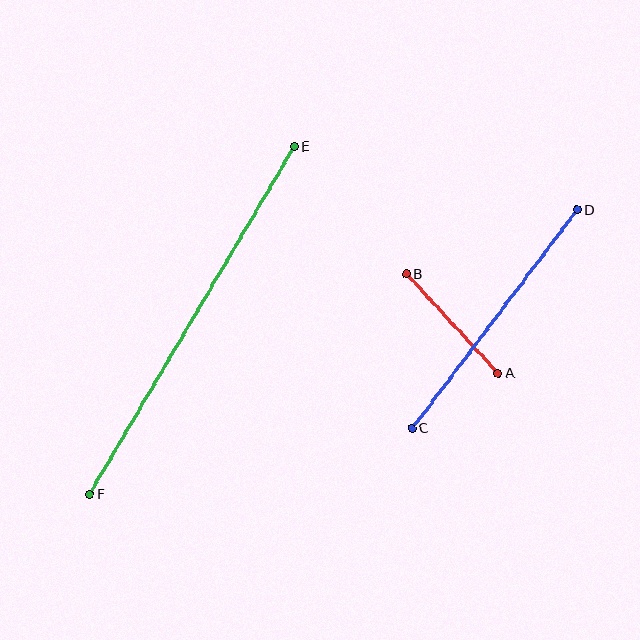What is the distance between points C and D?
The distance is approximately 274 pixels.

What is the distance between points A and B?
The distance is approximately 135 pixels.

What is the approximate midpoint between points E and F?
The midpoint is at approximately (192, 320) pixels.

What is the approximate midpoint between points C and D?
The midpoint is at approximately (494, 319) pixels.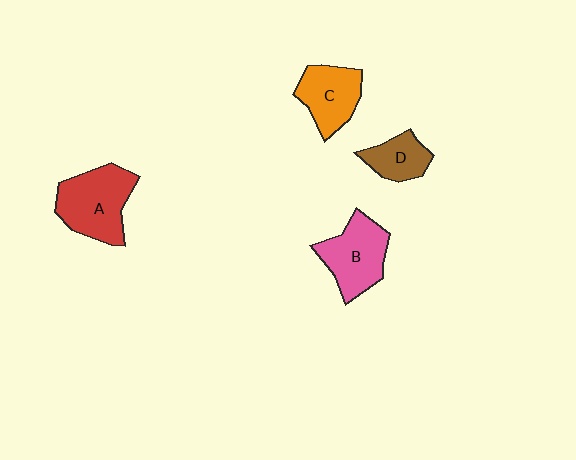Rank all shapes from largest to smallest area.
From largest to smallest: A (red), B (pink), C (orange), D (brown).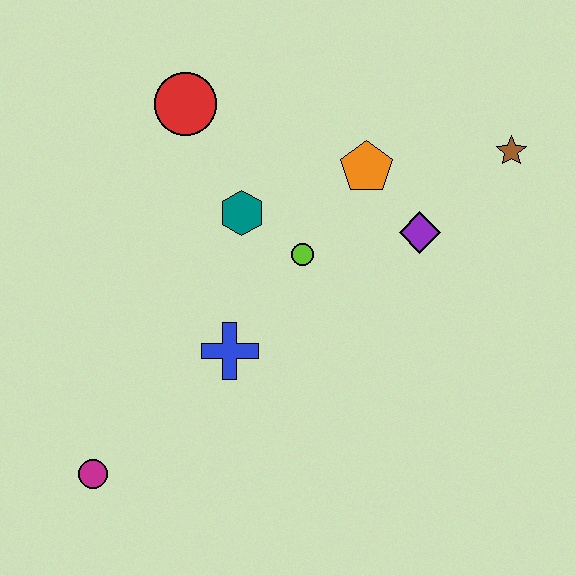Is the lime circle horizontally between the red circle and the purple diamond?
Yes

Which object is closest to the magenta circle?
The blue cross is closest to the magenta circle.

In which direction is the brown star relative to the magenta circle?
The brown star is to the right of the magenta circle.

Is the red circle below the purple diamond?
No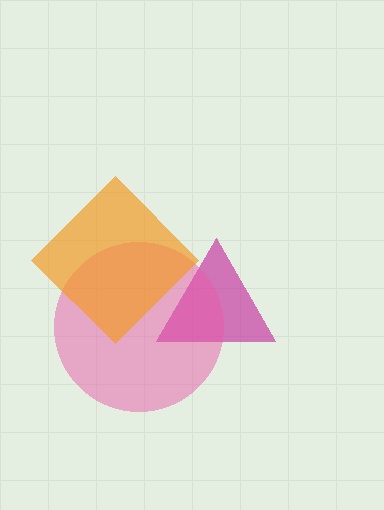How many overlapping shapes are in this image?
There are 3 overlapping shapes in the image.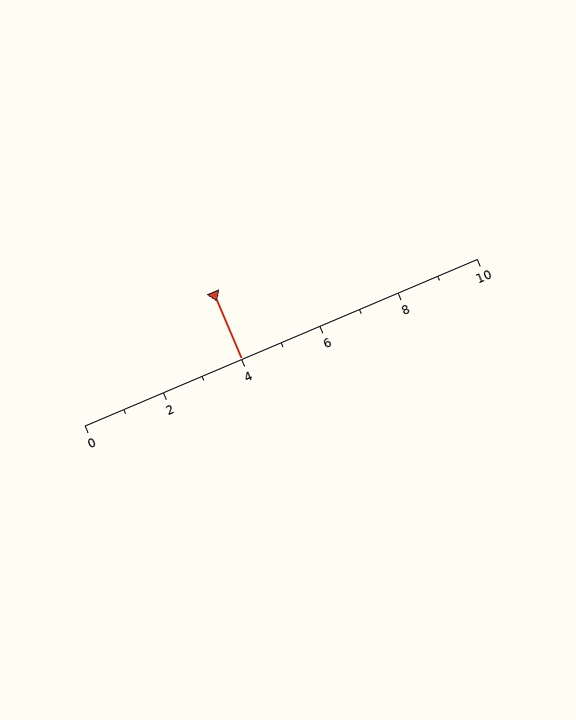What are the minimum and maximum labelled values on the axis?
The axis runs from 0 to 10.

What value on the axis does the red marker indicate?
The marker indicates approximately 4.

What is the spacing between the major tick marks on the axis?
The major ticks are spaced 2 apart.